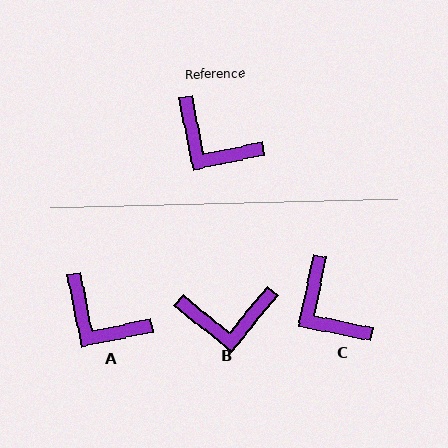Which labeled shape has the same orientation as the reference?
A.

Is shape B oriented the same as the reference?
No, it is off by about 39 degrees.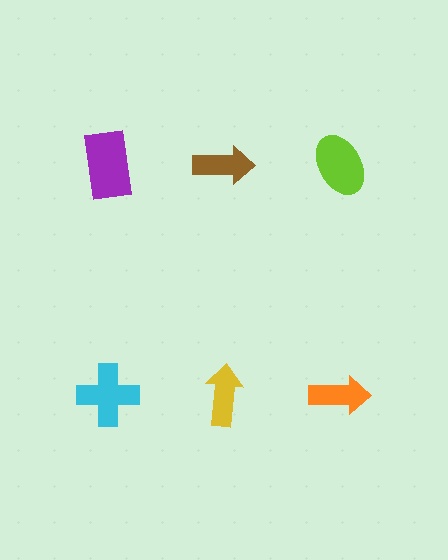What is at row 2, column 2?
A yellow arrow.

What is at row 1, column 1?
A purple rectangle.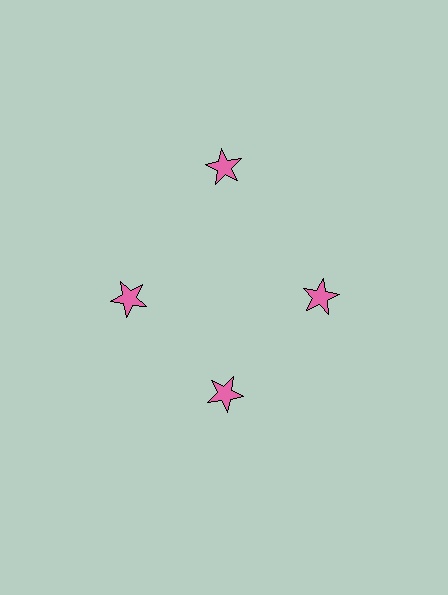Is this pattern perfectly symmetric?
No. The 4 pink stars are arranged in a ring, but one element near the 12 o'clock position is pushed outward from the center, breaking the 4-fold rotational symmetry.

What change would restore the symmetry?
The symmetry would be restored by moving it inward, back onto the ring so that all 4 stars sit at equal angles and equal distance from the center.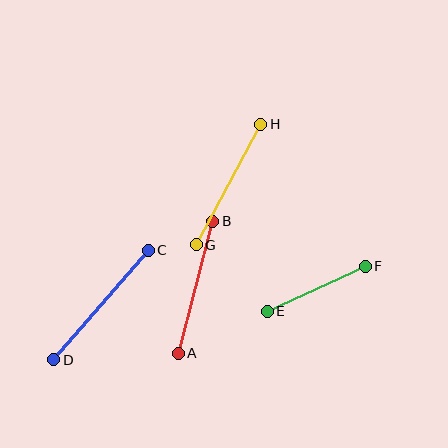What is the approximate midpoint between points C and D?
The midpoint is at approximately (101, 305) pixels.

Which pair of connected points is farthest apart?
Points C and D are farthest apart.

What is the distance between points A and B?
The distance is approximately 137 pixels.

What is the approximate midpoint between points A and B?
The midpoint is at approximately (195, 287) pixels.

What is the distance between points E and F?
The distance is approximately 108 pixels.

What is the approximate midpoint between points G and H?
The midpoint is at approximately (229, 185) pixels.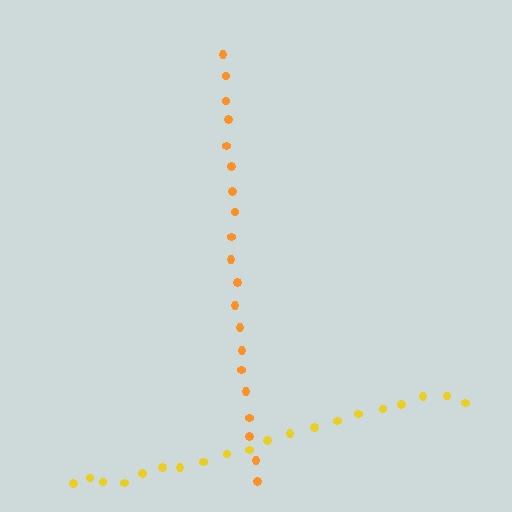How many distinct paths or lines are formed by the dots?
There are 2 distinct paths.